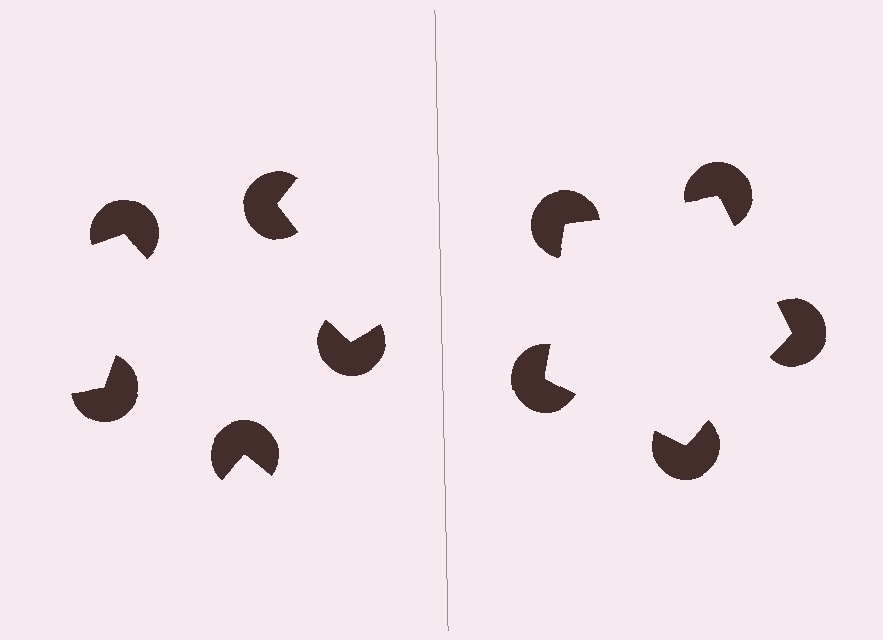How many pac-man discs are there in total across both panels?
10 — 5 on each side.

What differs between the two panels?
The pac-man discs are positioned identically on both sides; only the wedge orientations differ. On the right they align to a pentagon; on the left they are misaligned.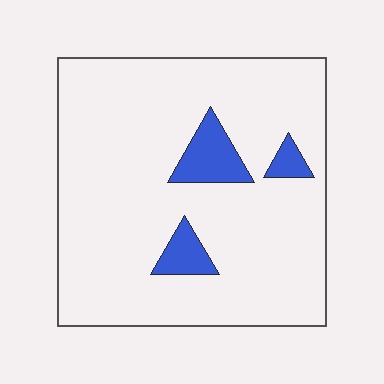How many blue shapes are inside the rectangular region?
3.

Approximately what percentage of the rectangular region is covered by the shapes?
Approximately 10%.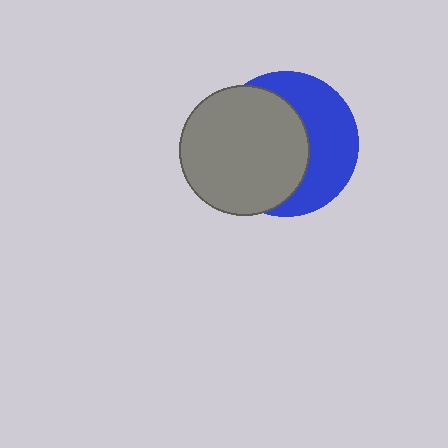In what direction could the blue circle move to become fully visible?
The blue circle could move right. That would shift it out from behind the gray circle entirely.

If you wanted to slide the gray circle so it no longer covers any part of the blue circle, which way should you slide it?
Slide it left — that is the most direct way to separate the two shapes.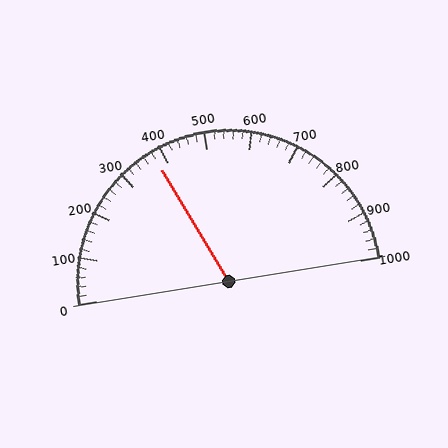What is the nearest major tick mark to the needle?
The nearest major tick mark is 400.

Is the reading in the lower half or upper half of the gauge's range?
The reading is in the lower half of the range (0 to 1000).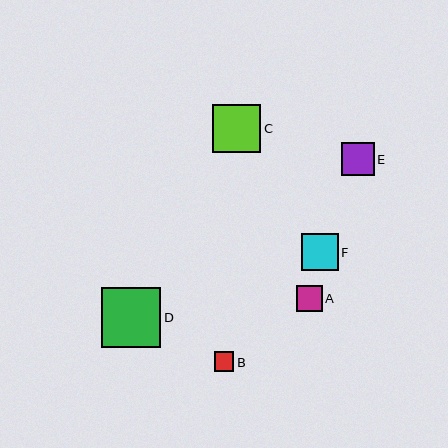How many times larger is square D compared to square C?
Square D is approximately 1.2 times the size of square C.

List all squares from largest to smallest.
From largest to smallest: D, C, F, E, A, B.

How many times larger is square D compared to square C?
Square D is approximately 1.2 times the size of square C.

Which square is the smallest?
Square B is the smallest with a size of approximately 19 pixels.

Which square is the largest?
Square D is the largest with a size of approximately 59 pixels.